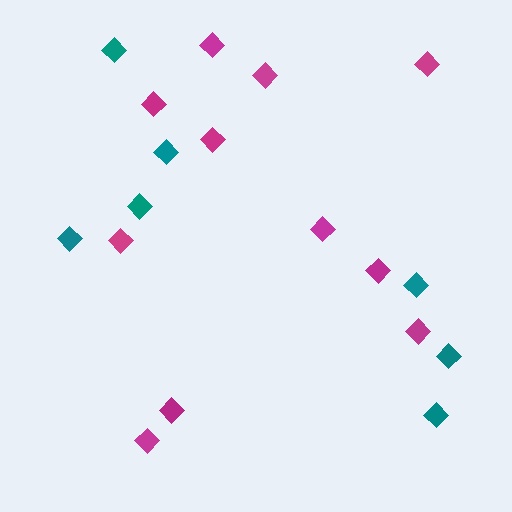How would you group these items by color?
There are 2 groups: one group of magenta diamonds (11) and one group of teal diamonds (7).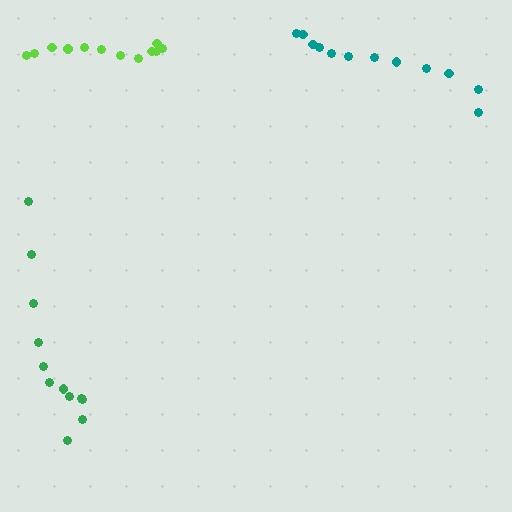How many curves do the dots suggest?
There are 3 distinct paths.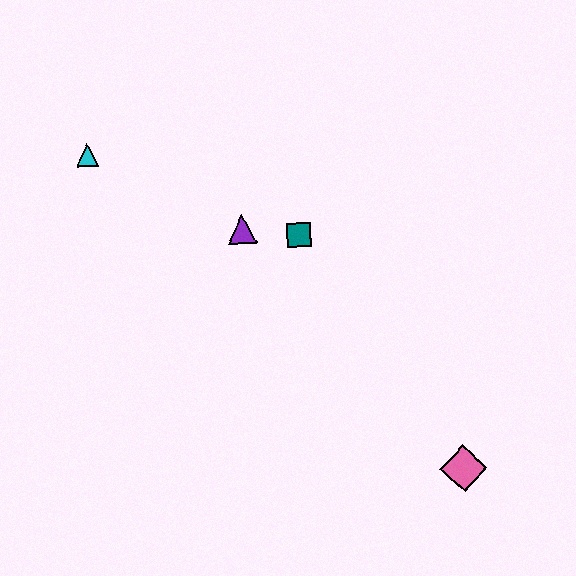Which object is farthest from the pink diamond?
The cyan triangle is farthest from the pink diamond.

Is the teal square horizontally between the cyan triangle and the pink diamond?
Yes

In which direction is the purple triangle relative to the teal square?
The purple triangle is to the left of the teal square.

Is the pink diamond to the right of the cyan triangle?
Yes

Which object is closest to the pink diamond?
The teal square is closest to the pink diamond.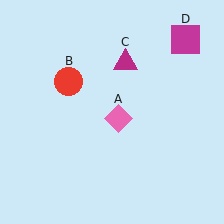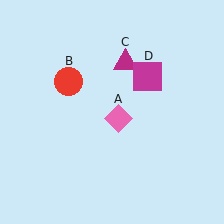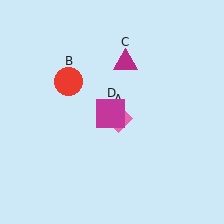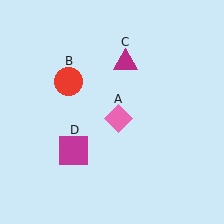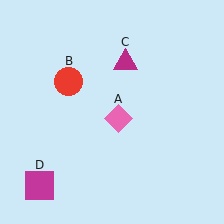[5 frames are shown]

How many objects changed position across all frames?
1 object changed position: magenta square (object D).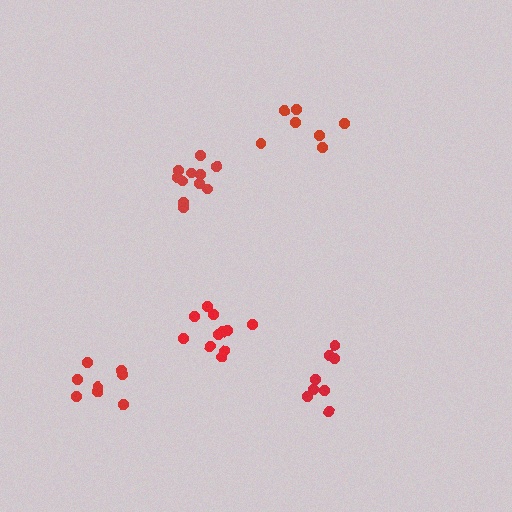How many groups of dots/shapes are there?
There are 5 groups.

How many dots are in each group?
Group 1: 11 dots, Group 2: 8 dots, Group 3: 7 dots, Group 4: 8 dots, Group 5: 11 dots (45 total).